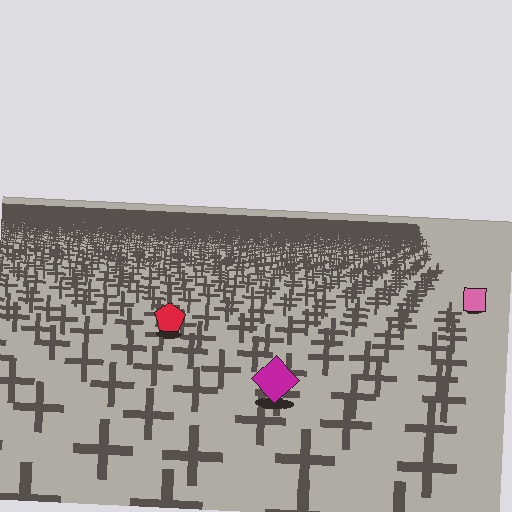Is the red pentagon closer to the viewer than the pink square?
Yes. The red pentagon is closer — you can tell from the texture gradient: the ground texture is coarser near it.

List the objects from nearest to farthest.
From nearest to farthest: the magenta diamond, the red pentagon, the pink square.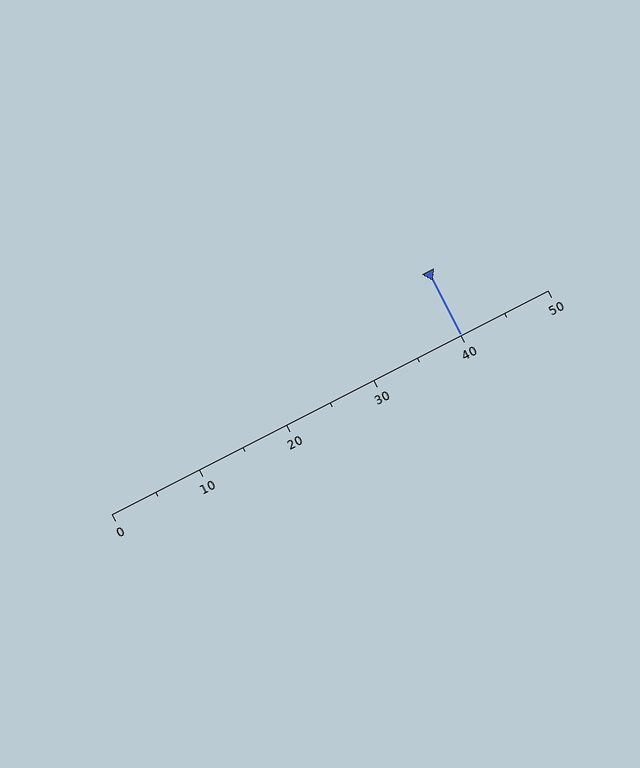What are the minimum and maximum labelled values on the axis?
The axis runs from 0 to 50.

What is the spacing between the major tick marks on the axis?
The major ticks are spaced 10 apart.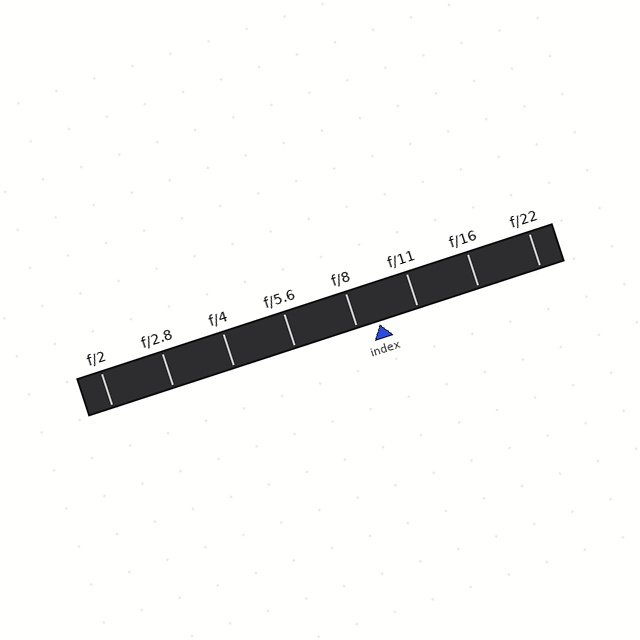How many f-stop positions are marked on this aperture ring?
There are 8 f-stop positions marked.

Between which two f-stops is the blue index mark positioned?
The index mark is between f/8 and f/11.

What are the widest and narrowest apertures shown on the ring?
The widest aperture shown is f/2 and the narrowest is f/22.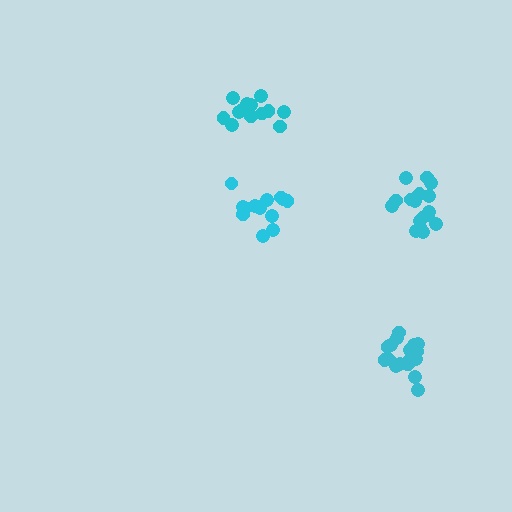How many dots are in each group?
Group 1: 13 dots, Group 2: 15 dots, Group 3: 18 dots, Group 4: 18 dots (64 total).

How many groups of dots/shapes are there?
There are 4 groups.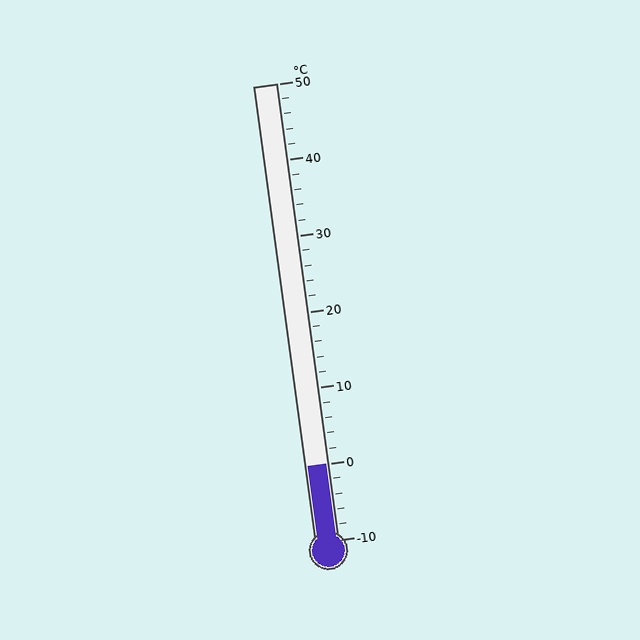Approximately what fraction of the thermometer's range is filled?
The thermometer is filled to approximately 15% of its range.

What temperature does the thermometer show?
The thermometer shows approximately 0°C.